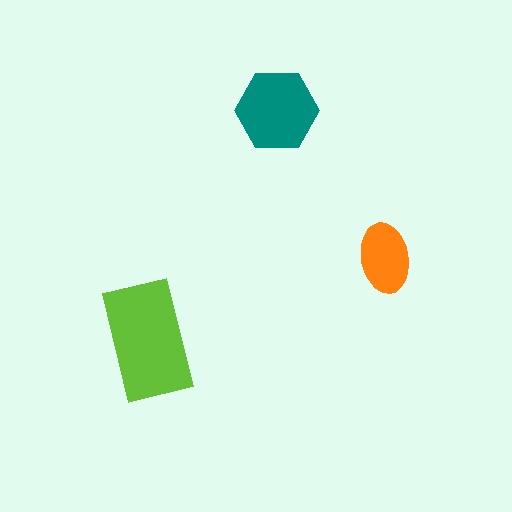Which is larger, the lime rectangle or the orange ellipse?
The lime rectangle.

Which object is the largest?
The lime rectangle.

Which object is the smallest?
The orange ellipse.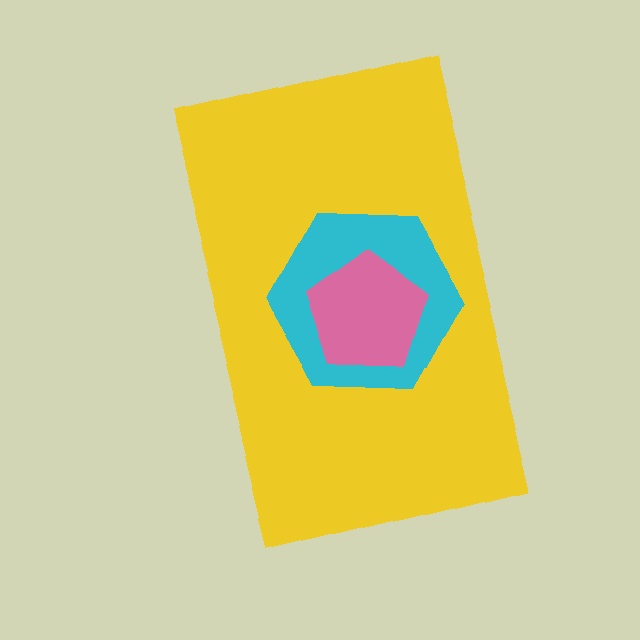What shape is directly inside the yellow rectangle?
The cyan hexagon.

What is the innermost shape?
The pink pentagon.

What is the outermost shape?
The yellow rectangle.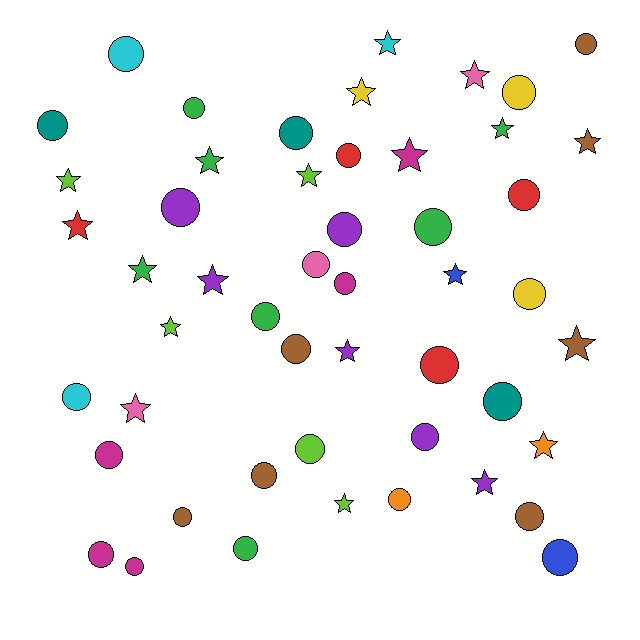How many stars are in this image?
There are 20 stars.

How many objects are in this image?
There are 50 objects.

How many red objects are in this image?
There are 4 red objects.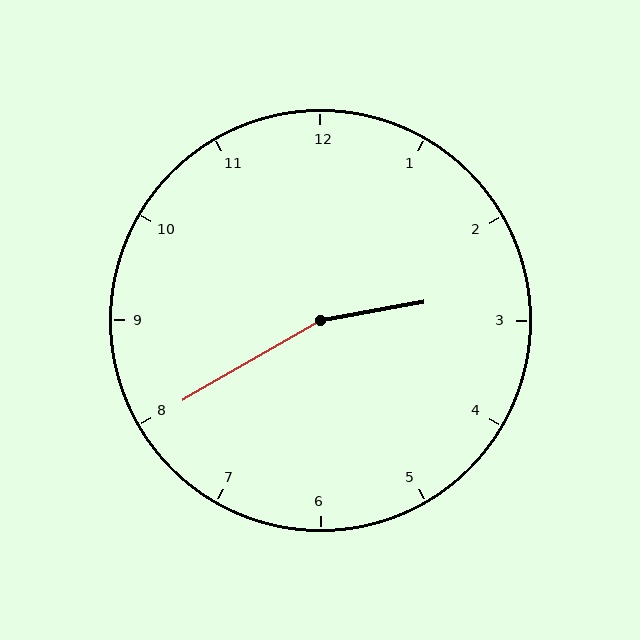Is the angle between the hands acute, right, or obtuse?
It is obtuse.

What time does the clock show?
2:40.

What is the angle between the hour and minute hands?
Approximately 160 degrees.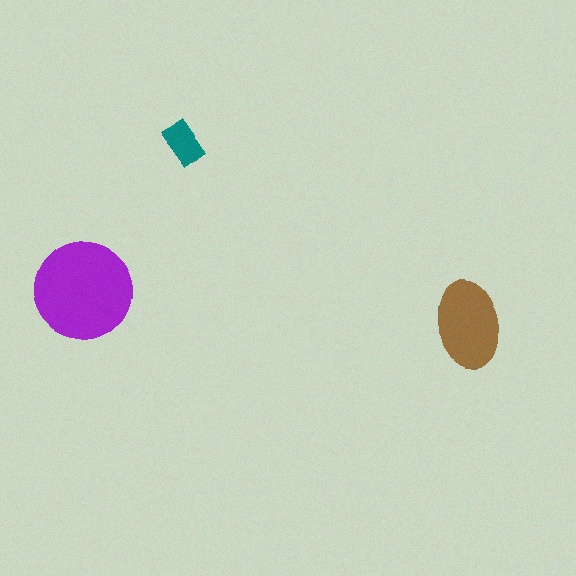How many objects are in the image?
There are 3 objects in the image.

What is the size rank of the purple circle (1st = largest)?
1st.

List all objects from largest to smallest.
The purple circle, the brown ellipse, the teal rectangle.